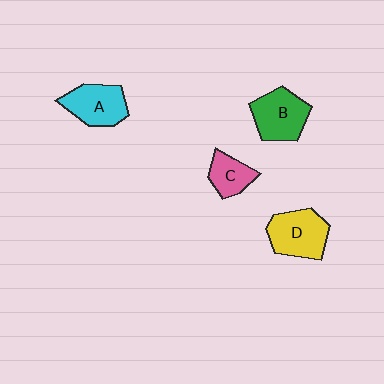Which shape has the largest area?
Shape D (yellow).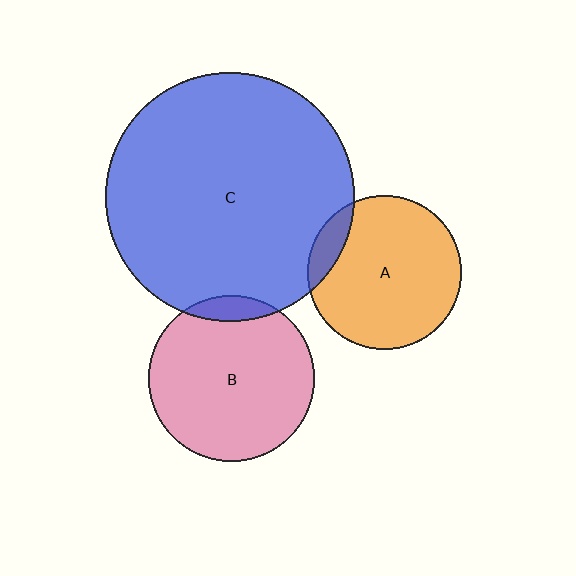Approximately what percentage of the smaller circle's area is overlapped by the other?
Approximately 10%.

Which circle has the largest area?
Circle C (blue).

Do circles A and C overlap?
Yes.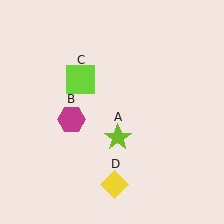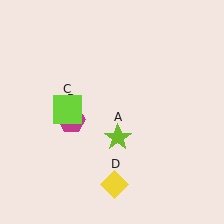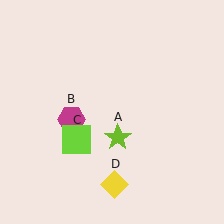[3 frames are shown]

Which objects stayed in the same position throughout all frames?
Lime star (object A) and magenta hexagon (object B) and yellow diamond (object D) remained stationary.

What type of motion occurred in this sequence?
The lime square (object C) rotated counterclockwise around the center of the scene.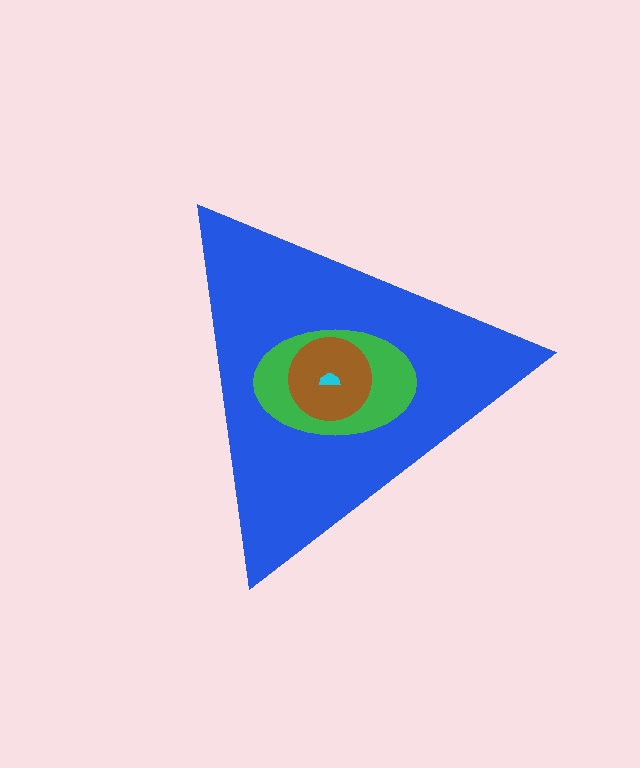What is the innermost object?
The cyan semicircle.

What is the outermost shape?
The blue triangle.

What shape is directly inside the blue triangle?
The green ellipse.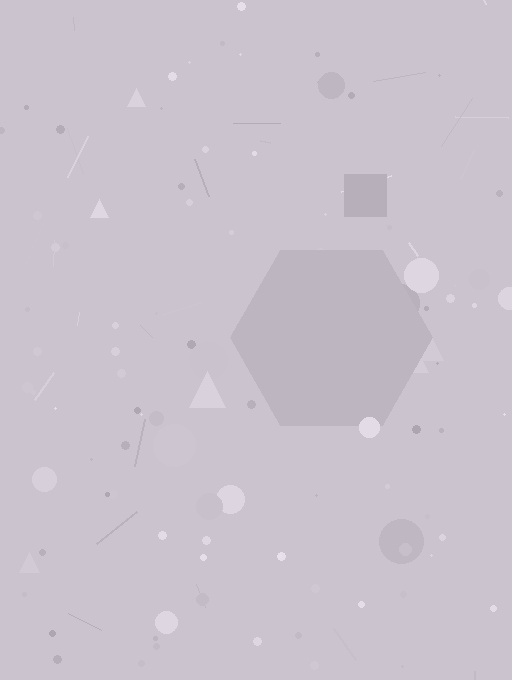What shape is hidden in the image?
A hexagon is hidden in the image.